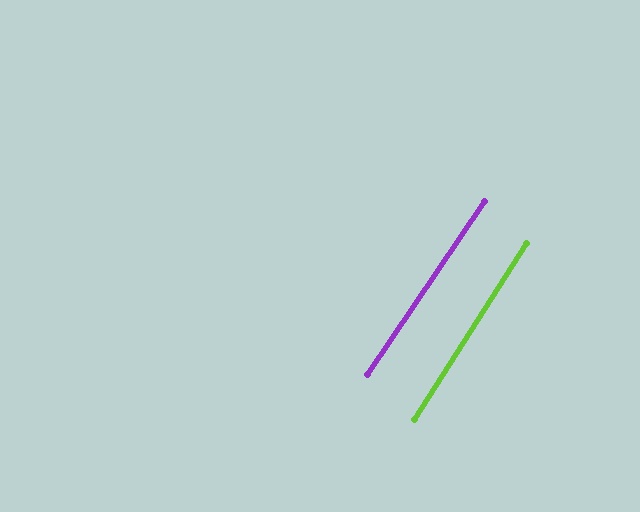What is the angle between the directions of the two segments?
Approximately 1 degree.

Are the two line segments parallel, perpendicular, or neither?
Parallel — their directions differ by only 1.5°.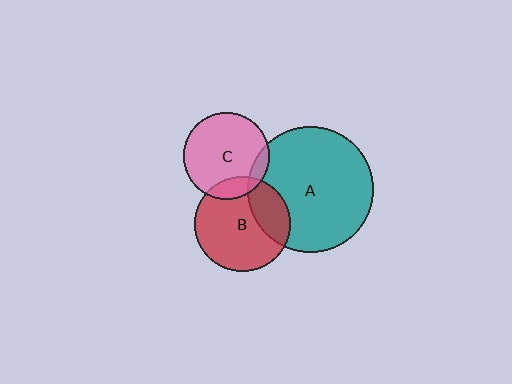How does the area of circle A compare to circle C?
Approximately 2.1 times.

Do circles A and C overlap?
Yes.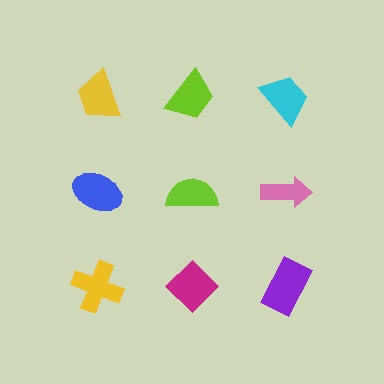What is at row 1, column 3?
A cyan trapezoid.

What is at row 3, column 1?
A yellow cross.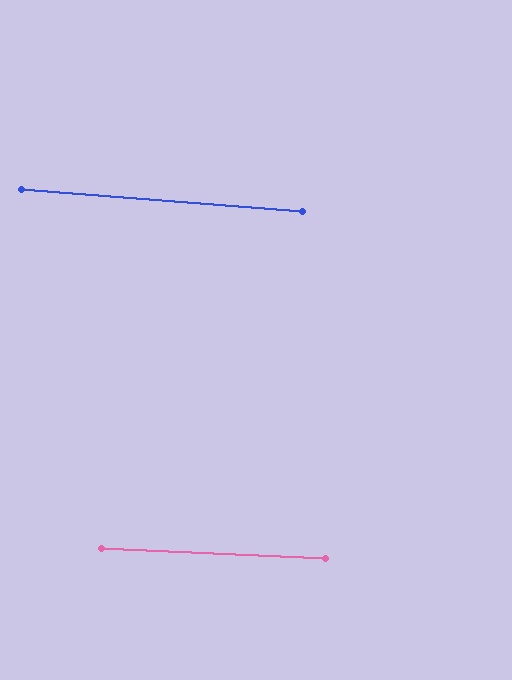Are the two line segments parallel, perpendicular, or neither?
Parallel — their directions differ by only 1.8°.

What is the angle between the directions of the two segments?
Approximately 2 degrees.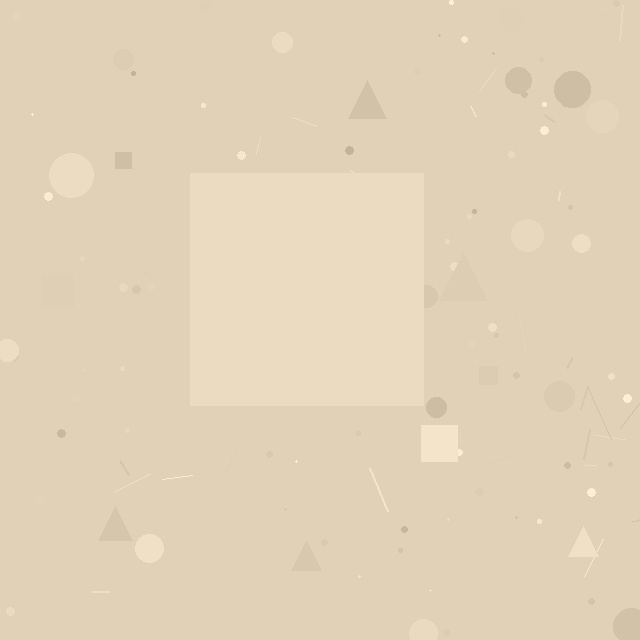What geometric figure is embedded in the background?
A square is embedded in the background.